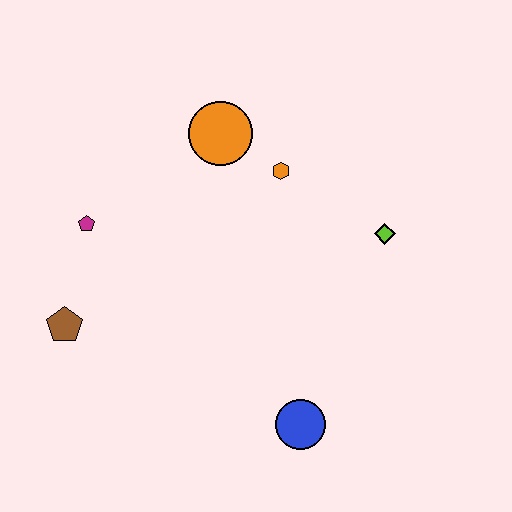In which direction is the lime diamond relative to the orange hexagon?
The lime diamond is to the right of the orange hexagon.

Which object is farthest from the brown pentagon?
The lime diamond is farthest from the brown pentagon.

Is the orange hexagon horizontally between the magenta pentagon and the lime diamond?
Yes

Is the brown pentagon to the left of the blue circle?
Yes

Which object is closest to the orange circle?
The orange hexagon is closest to the orange circle.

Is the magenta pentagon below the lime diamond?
No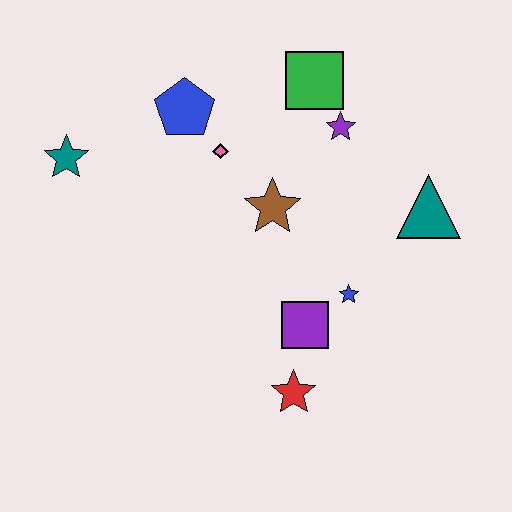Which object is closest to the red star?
The purple square is closest to the red star.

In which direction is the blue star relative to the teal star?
The blue star is to the right of the teal star.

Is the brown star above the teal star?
No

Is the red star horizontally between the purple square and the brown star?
Yes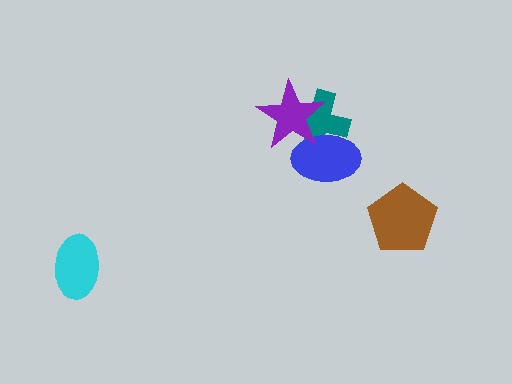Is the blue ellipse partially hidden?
Yes, it is partially covered by another shape.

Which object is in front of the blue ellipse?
The purple star is in front of the blue ellipse.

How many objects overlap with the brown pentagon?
0 objects overlap with the brown pentagon.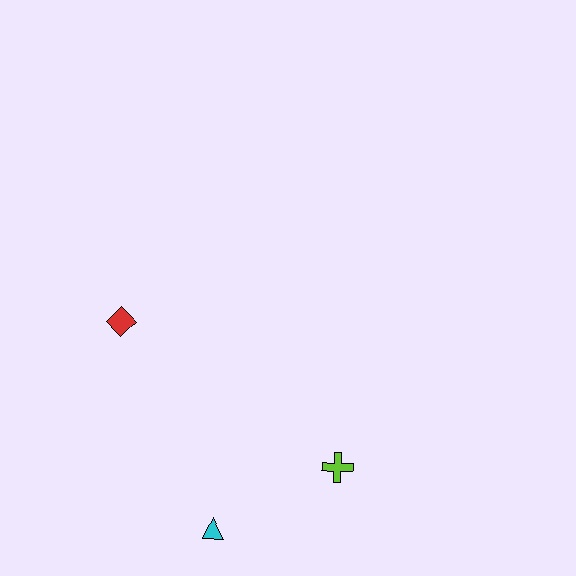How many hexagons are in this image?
There are no hexagons.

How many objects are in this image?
There are 3 objects.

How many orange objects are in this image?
There are no orange objects.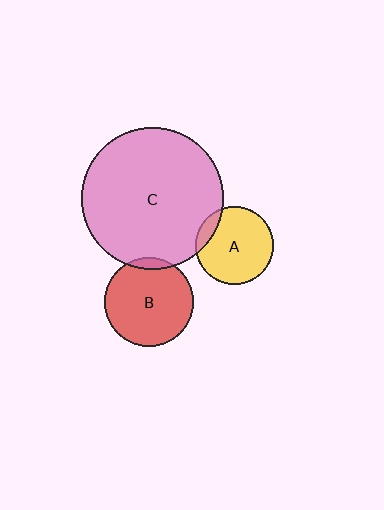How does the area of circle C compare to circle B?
Approximately 2.5 times.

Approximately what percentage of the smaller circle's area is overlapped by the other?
Approximately 5%.